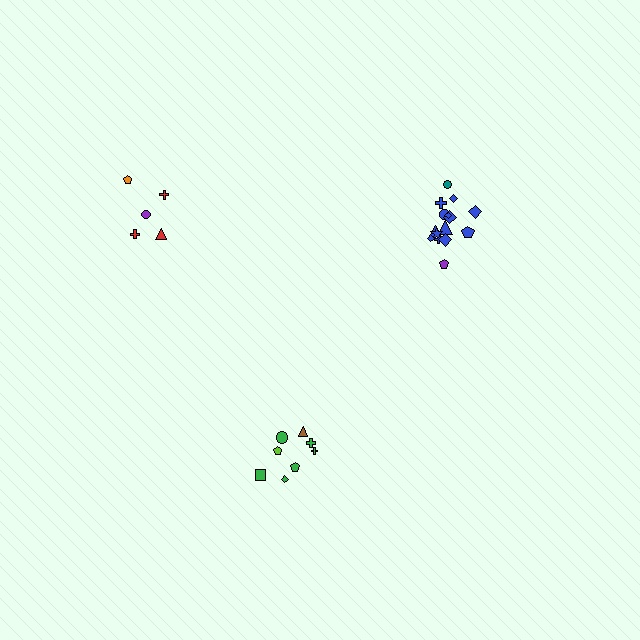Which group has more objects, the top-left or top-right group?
The top-right group.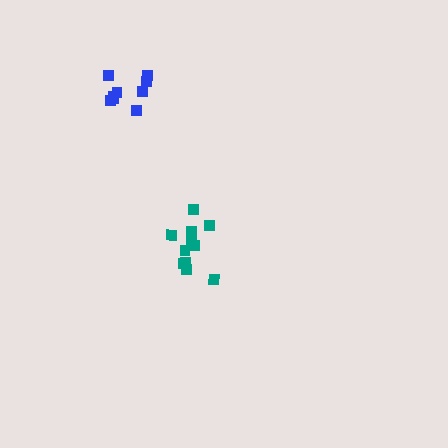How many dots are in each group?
Group 1: 9 dots, Group 2: 11 dots (20 total).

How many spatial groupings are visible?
There are 2 spatial groupings.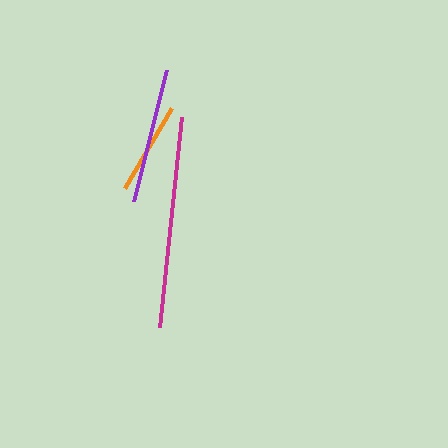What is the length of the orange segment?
The orange segment is approximately 93 pixels long.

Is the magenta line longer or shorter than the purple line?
The magenta line is longer than the purple line.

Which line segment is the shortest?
The orange line is the shortest at approximately 93 pixels.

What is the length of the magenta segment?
The magenta segment is approximately 212 pixels long.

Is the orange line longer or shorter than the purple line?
The purple line is longer than the orange line.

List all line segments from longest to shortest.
From longest to shortest: magenta, purple, orange.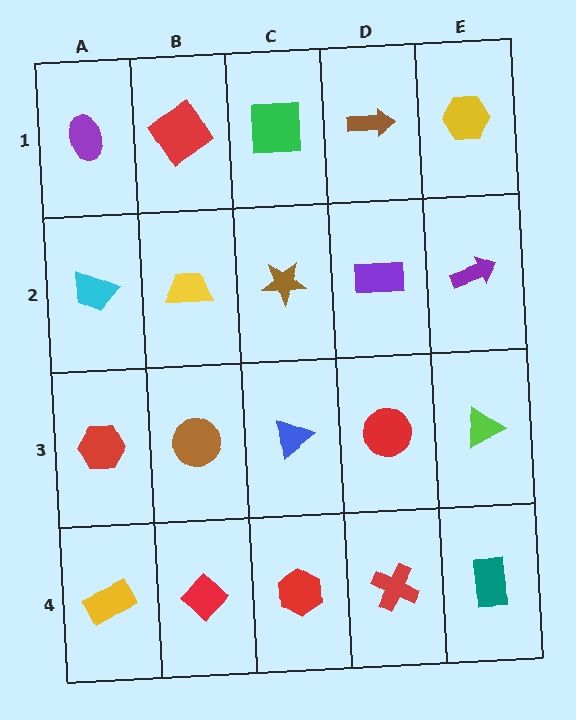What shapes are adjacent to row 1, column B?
A yellow trapezoid (row 2, column B), a purple ellipse (row 1, column A), a green square (row 1, column C).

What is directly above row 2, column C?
A green square.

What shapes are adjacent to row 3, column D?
A purple rectangle (row 2, column D), a red cross (row 4, column D), a blue triangle (row 3, column C), a lime triangle (row 3, column E).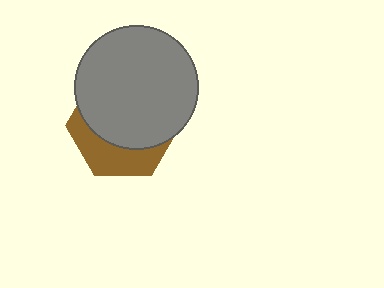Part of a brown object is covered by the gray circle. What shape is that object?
It is a hexagon.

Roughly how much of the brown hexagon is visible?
A small part of it is visible (roughly 34%).